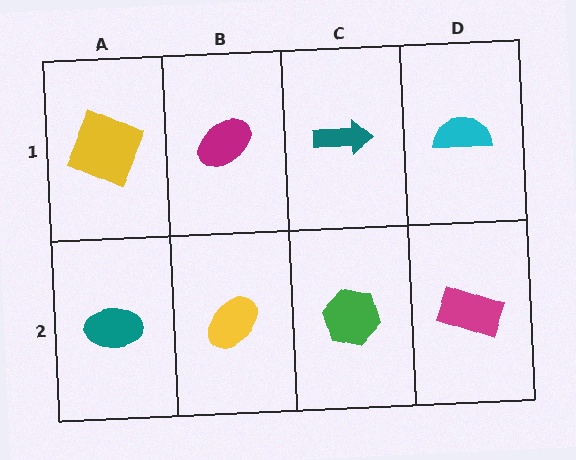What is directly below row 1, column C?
A green hexagon.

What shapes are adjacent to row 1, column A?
A teal ellipse (row 2, column A), a magenta ellipse (row 1, column B).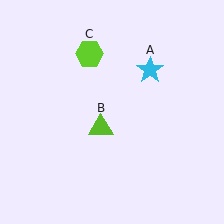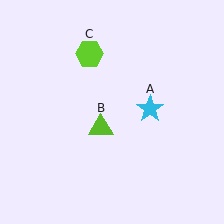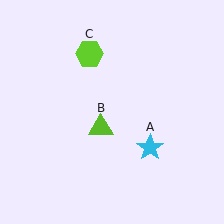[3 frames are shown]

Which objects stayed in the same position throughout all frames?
Lime triangle (object B) and lime hexagon (object C) remained stationary.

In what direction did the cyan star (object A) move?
The cyan star (object A) moved down.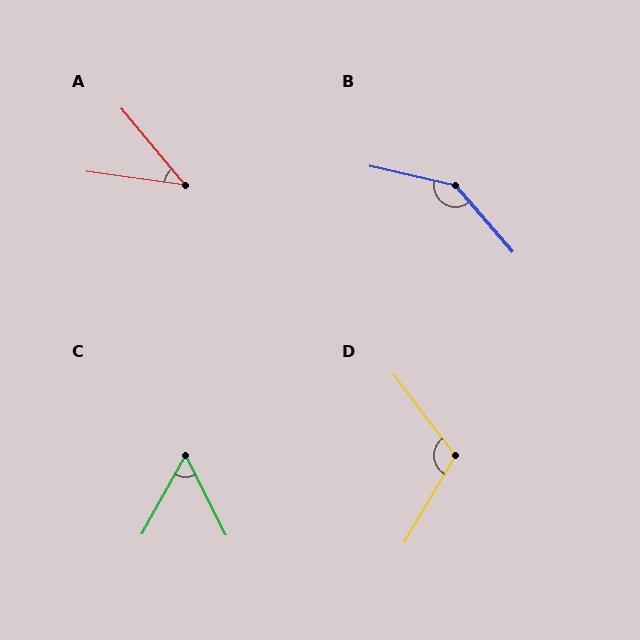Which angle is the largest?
B, at approximately 144 degrees.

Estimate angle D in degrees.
Approximately 112 degrees.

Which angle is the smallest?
A, at approximately 43 degrees.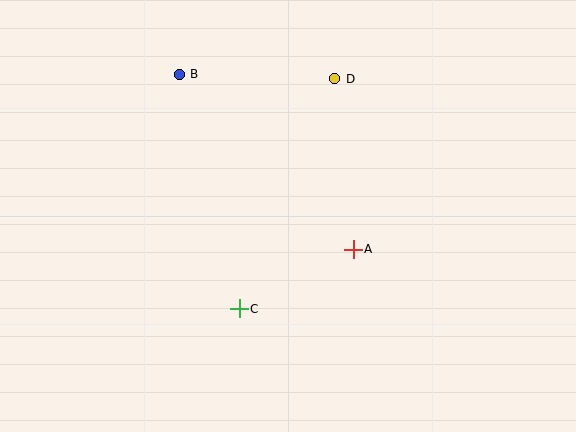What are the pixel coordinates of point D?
Point D is at (335, 79).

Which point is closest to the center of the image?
Point A at (353, 249) is closest to the center.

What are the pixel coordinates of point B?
Point B is at (179, 74).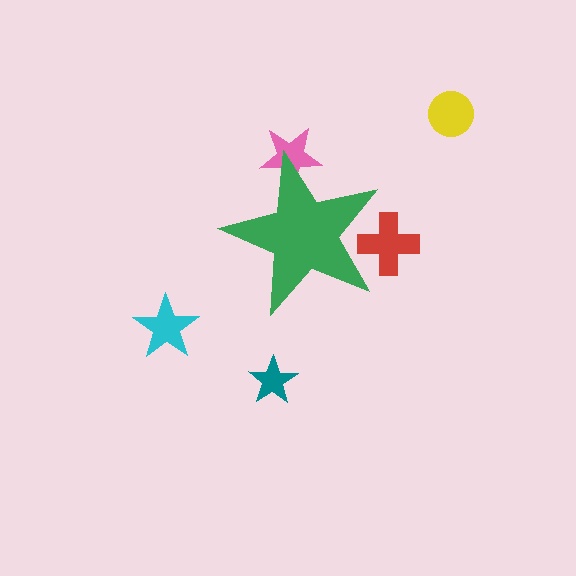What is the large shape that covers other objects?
A green star.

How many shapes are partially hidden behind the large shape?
2 shapes are partially hidden.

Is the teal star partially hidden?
No, the teal star is fully visible.